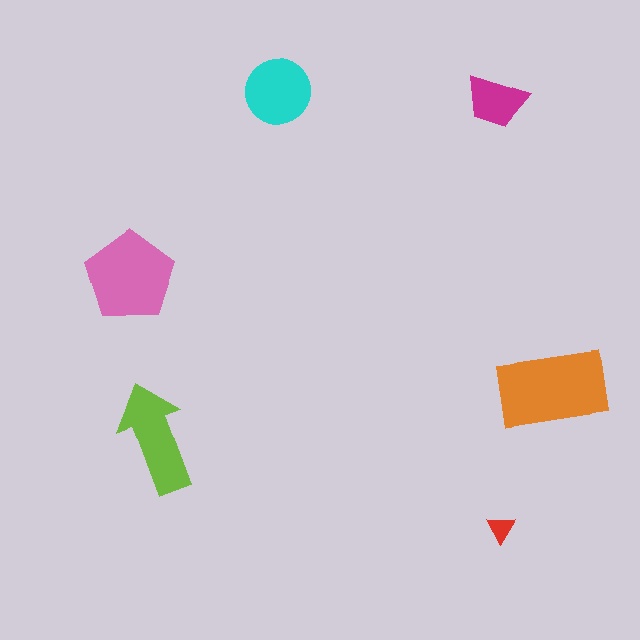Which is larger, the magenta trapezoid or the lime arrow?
The lime arrow.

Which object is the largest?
The orange rectangle.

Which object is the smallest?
The red triangle.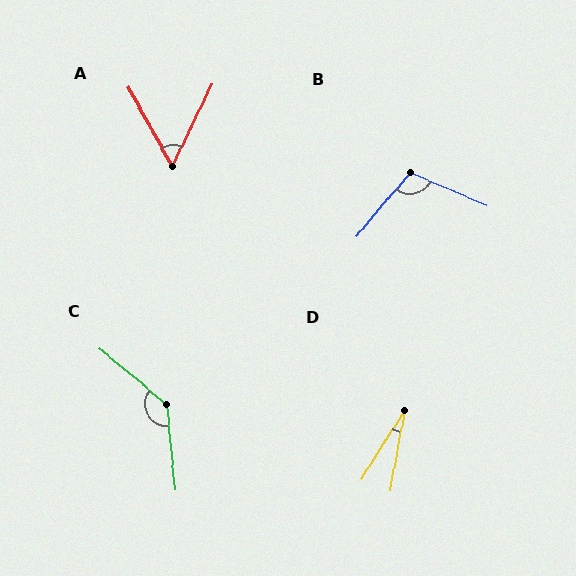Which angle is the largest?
C, at approximately 135 degrees.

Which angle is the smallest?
D, at approximately 21 degrees.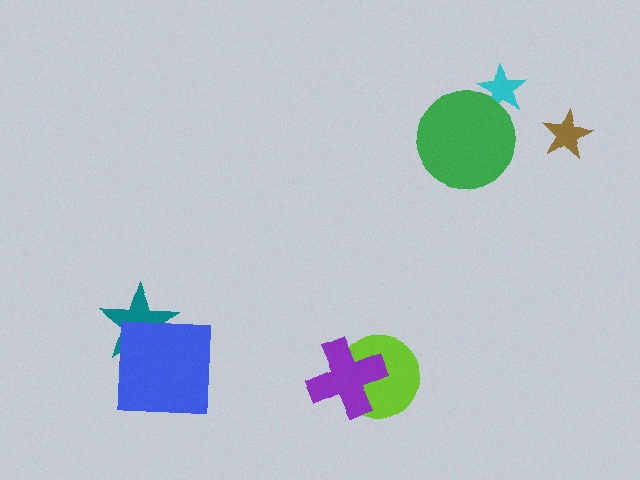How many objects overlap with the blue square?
1 object overlaps with the blue square.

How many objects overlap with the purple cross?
1 object overlaps with the purple cross.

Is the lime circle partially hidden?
Yes, it is partially covered by another shape.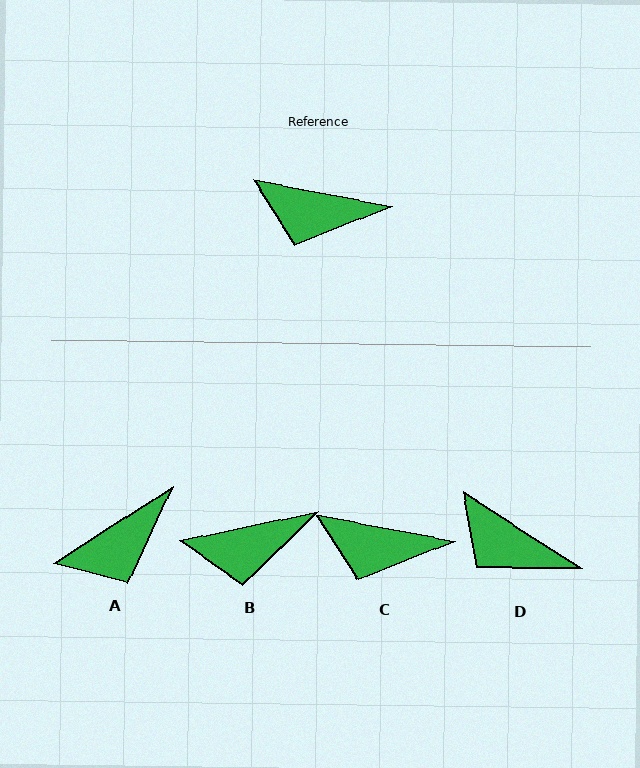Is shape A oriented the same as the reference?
No, it is off by about 43 degrees.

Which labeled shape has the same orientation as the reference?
C.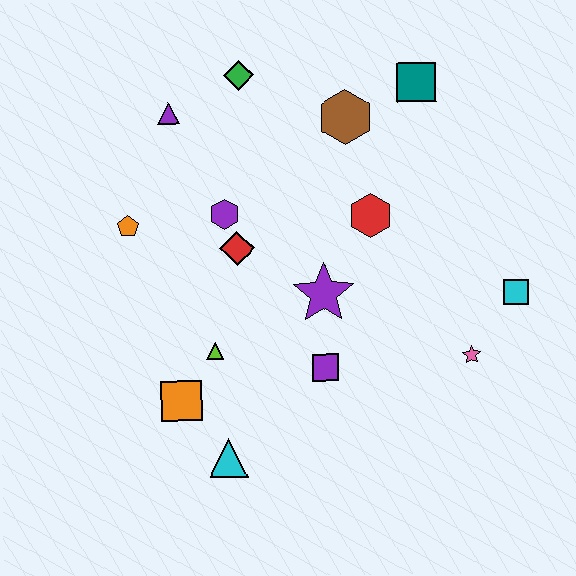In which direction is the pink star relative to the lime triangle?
The pink star is to the right of the lime triangle.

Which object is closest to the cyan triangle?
The orange square is closest to the cyan triangle.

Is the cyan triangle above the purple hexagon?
No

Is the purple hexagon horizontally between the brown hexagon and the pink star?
No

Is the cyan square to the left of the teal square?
No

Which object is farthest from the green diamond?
The cyan triangle is farthest from the green diamond.